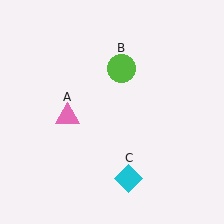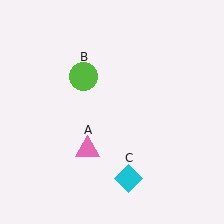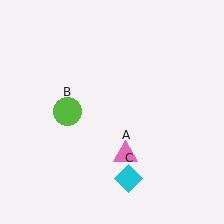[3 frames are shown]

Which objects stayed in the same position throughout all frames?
Cyan diamond (object C) remained stationary.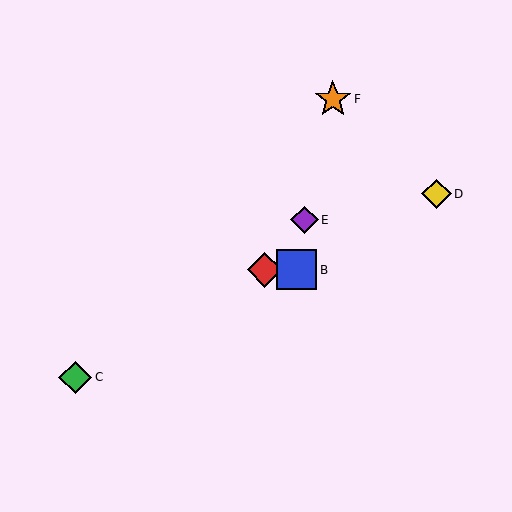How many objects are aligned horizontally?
2 objects (A, B) are aligned horizontally.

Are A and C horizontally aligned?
No, A is at y≈270 and C is at y≈378.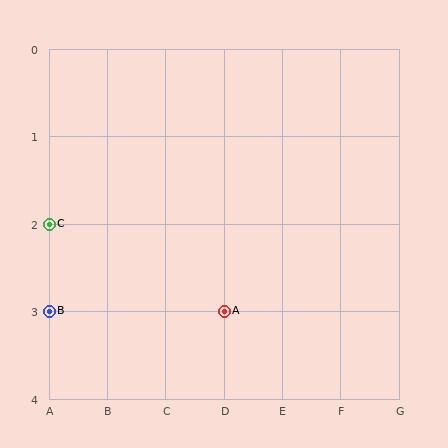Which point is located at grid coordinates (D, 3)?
Point A is at (D, 3).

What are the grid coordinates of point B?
Point B is at grid coordinates (A, 3).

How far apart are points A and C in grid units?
Points A and C are 3 columns and 1 row apart (about 3.2 grid units diagonally).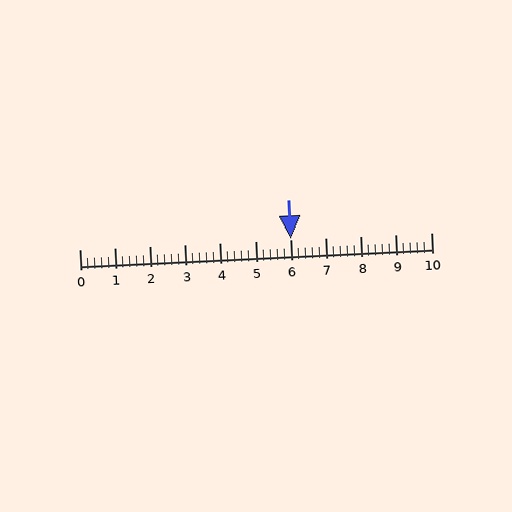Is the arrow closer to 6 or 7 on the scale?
The arrow is closer to 6.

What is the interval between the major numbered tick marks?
The major tick marks are spaced 1 units apart.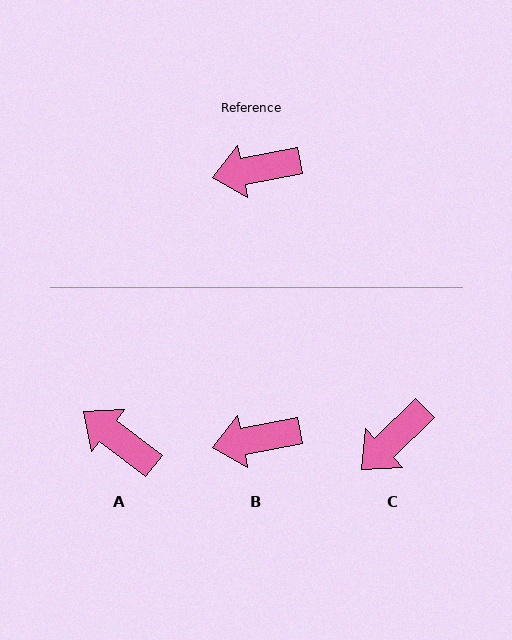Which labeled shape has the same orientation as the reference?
B.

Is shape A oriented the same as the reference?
No, it is off by about 49 degrees.